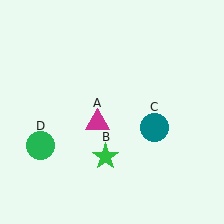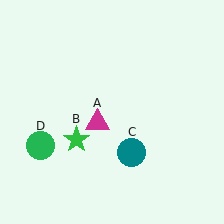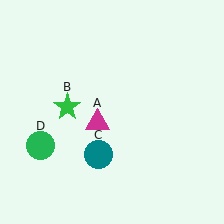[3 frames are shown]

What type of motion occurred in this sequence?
The green star (object B), teal circle (object C) rotated clockwise around the center of the scene.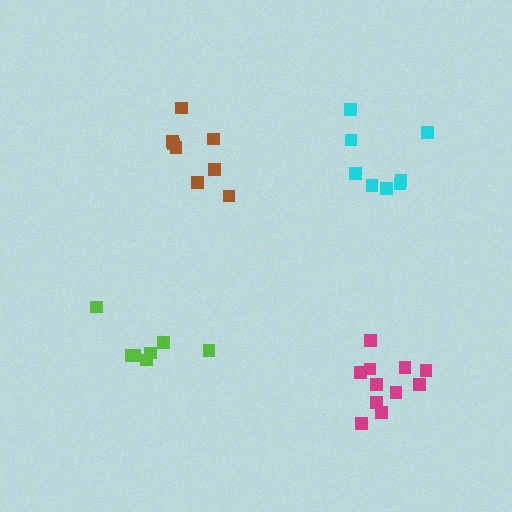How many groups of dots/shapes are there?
There are 4 groups.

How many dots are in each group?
Group 1: 8 dots, Group 2: 8 dots, Group 3: 7 dots, Group 4: 11 dots (34 total).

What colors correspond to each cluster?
The clusters are colored: cyan, brown, lime, magenta.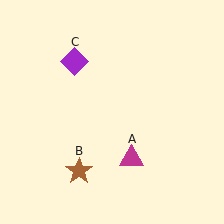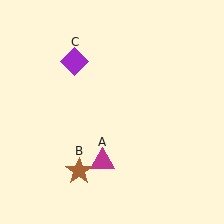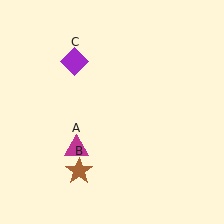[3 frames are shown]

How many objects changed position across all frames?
1 object changed position: magenta triangle (object A).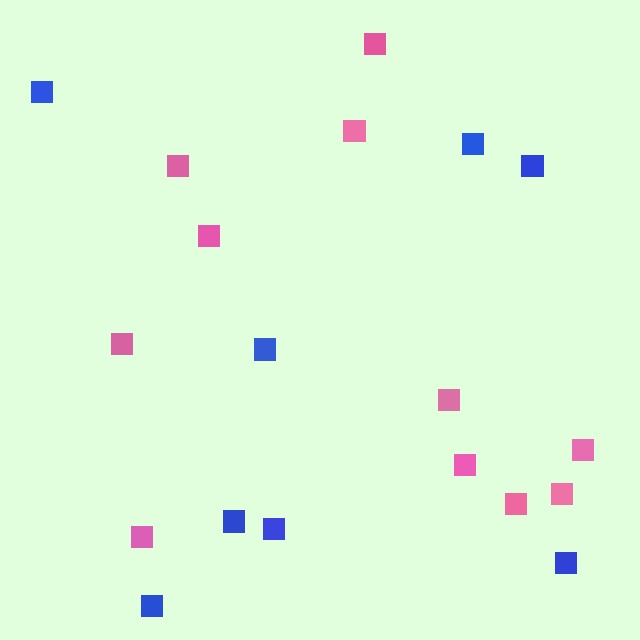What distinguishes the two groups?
There are 2 groups: one group of pink squares (11) and one group of blue squares (8).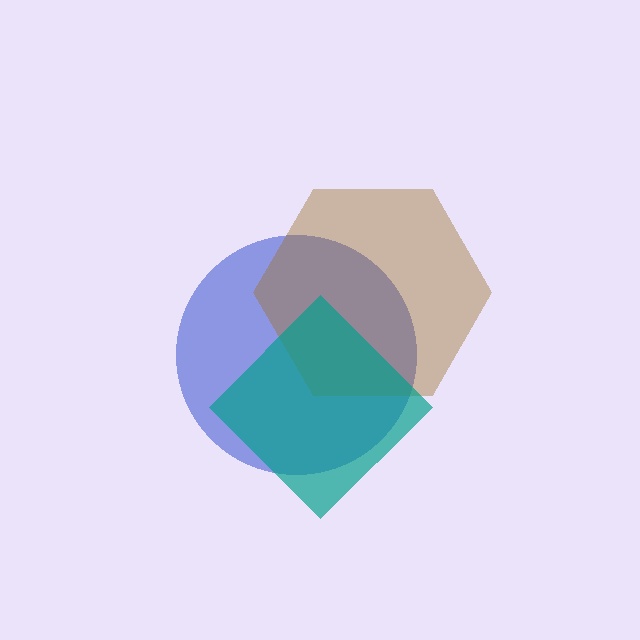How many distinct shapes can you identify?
There are 3 distinct shapes: a blue circle, a brown hexagon, a teal diamond.